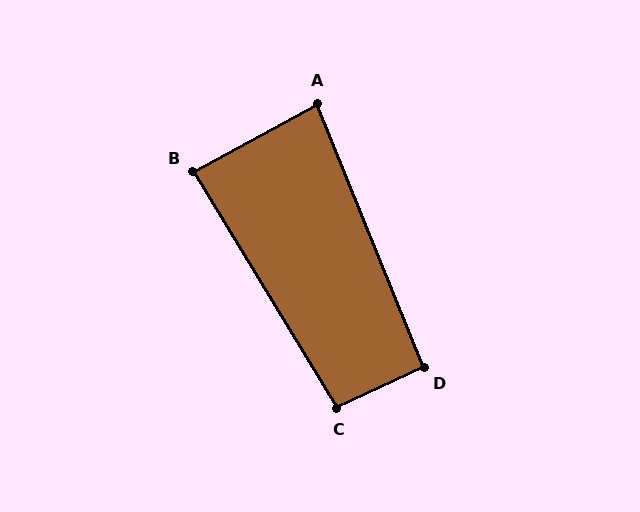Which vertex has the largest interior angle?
C, at approximately 97 degrees.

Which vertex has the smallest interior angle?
A, at approximately 83 degrees.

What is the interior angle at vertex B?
Approximately 87 degrees (approximately right).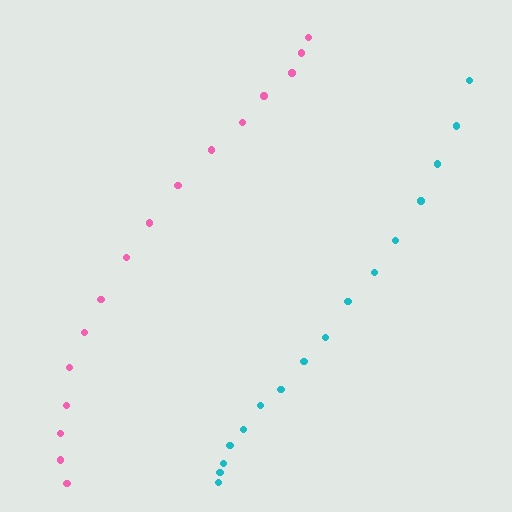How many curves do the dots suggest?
There are 2 distinct paths.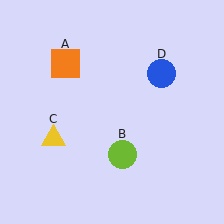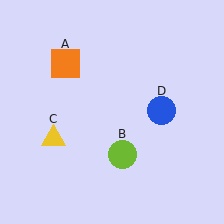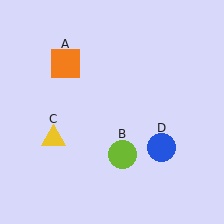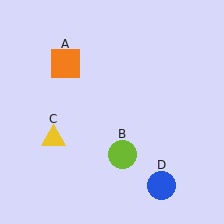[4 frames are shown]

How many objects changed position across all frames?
1 object changed position: blue circle (object D).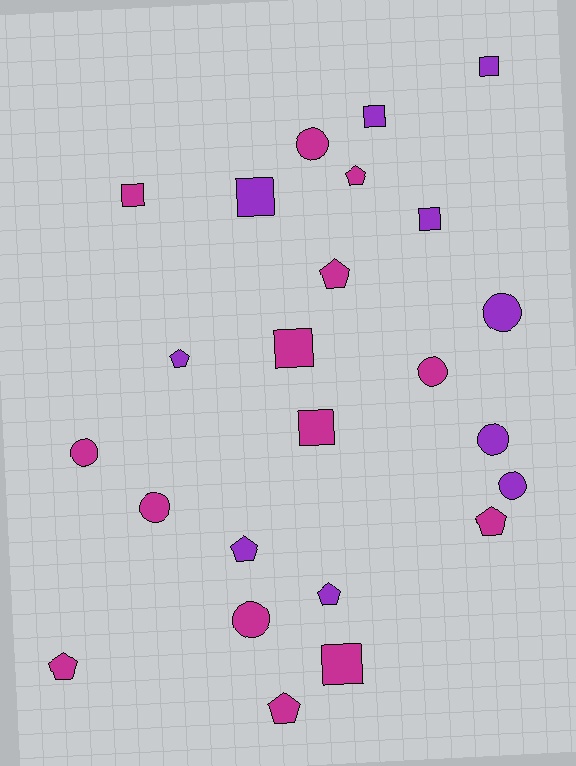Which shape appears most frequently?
Pentagon, with 8 objects.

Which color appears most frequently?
Magenta, with 14 objects.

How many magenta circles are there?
There are 5 magenta circles.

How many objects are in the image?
There are 24 objects.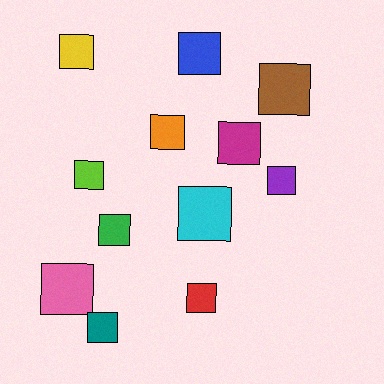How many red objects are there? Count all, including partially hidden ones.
There is 1 red object.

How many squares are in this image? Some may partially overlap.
There are 12 squares.